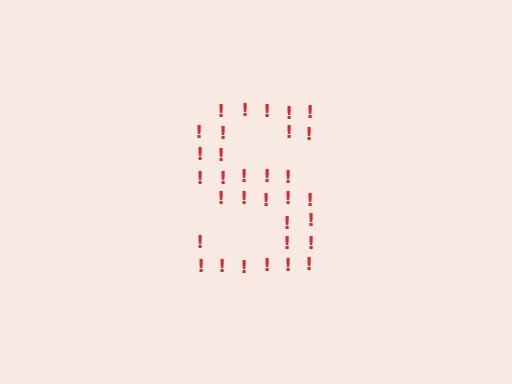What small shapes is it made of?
It is made of small exclamation marks.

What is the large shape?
The large shape is the letter S.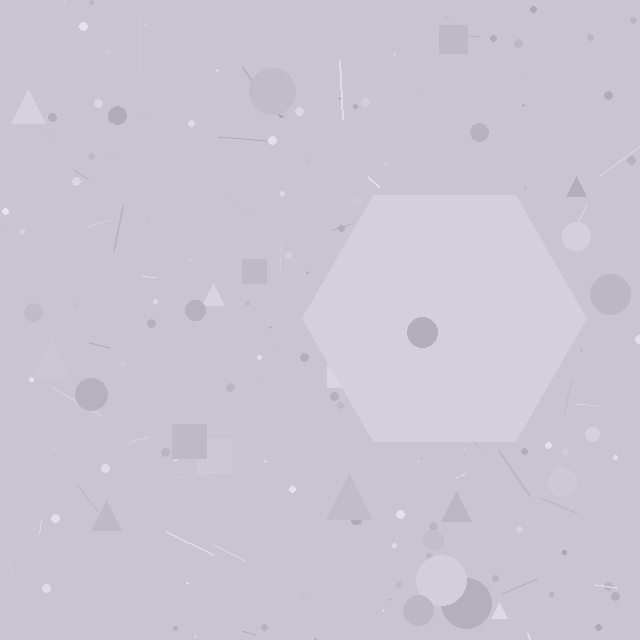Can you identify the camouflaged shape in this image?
The camouflaged shape is a hexagon.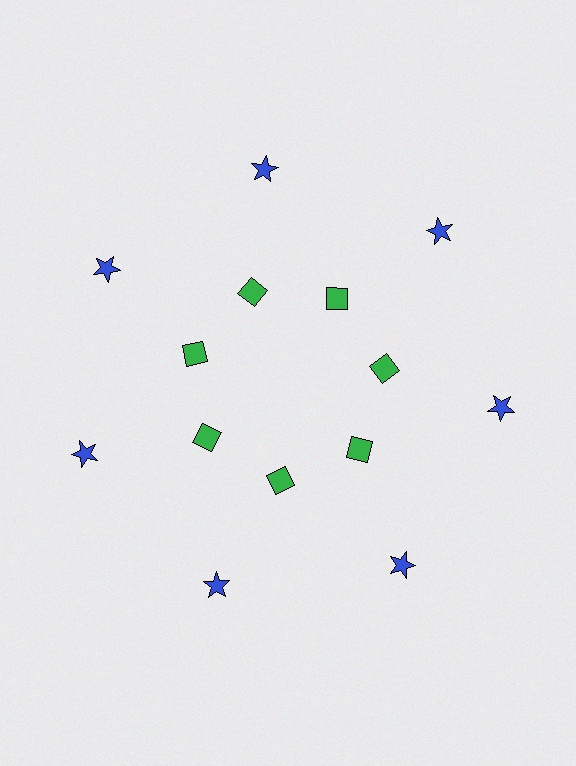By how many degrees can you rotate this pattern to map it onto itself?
The pattern maps onto itself every 51 degrees of rotation.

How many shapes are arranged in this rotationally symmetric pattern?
There are 14 shapes, arranged in 7 groups of 2.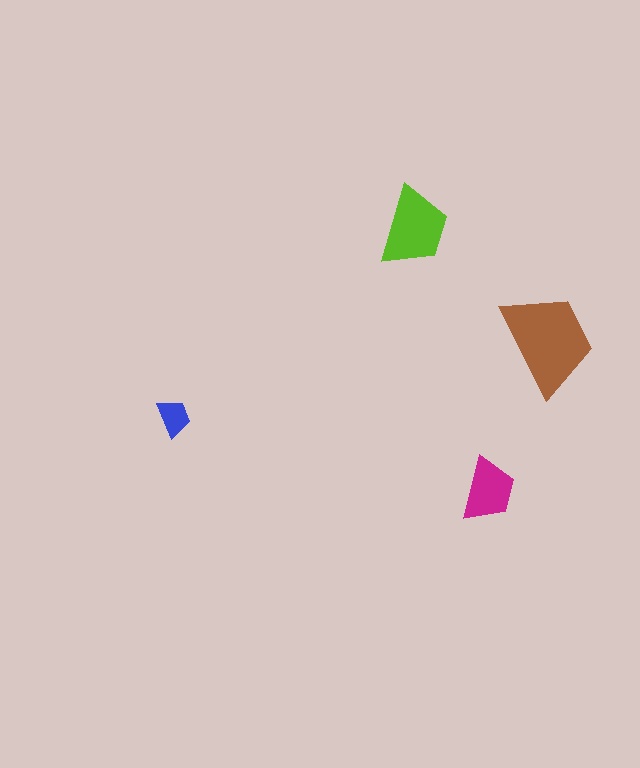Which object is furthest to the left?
The blue trapezoid is leftmost.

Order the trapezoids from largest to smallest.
the brown one, the lime one, the magenta one, the blue one.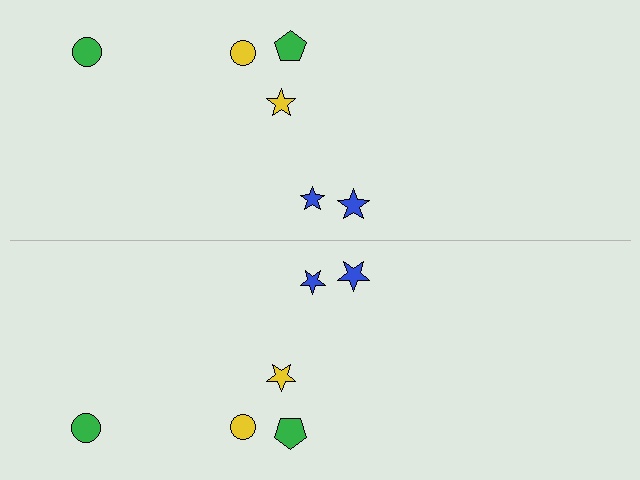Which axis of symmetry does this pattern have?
The pattern has a horizontal axis of symmetry running through the center of the image.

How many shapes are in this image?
There are 12 shapes in this image.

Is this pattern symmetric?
Yes, this pattern has bilateral (reflection) symmetry.